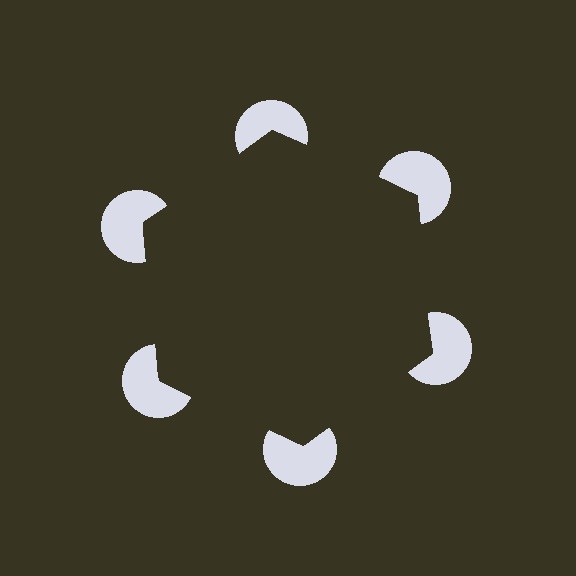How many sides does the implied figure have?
6 sides.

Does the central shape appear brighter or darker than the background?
It typically appears slightly darker than the background, even though no actual brightness change is drawn.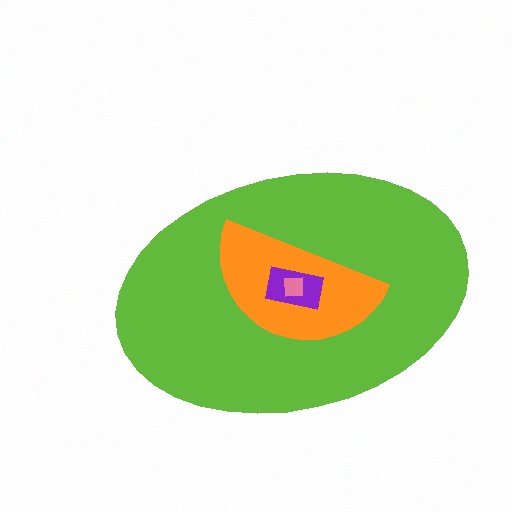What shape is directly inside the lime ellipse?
The orange semicircle.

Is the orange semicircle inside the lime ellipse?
Yes.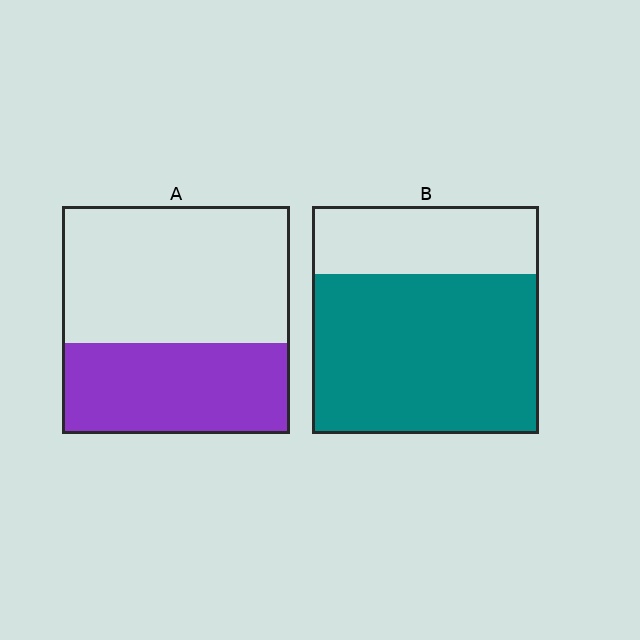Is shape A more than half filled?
No.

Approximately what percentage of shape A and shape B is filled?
A is approximately 40% and B is approximately 70%.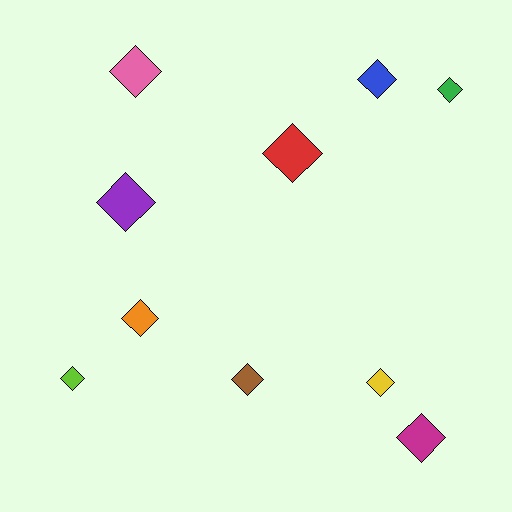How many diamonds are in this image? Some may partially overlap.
There are 10 diamonds.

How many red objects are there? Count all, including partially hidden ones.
There is 1 red object.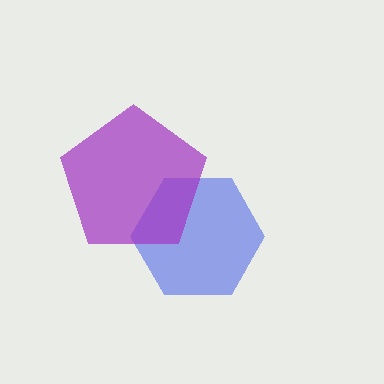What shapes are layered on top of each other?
The layered shapes are: a blue hexagon, a purple pentagon.